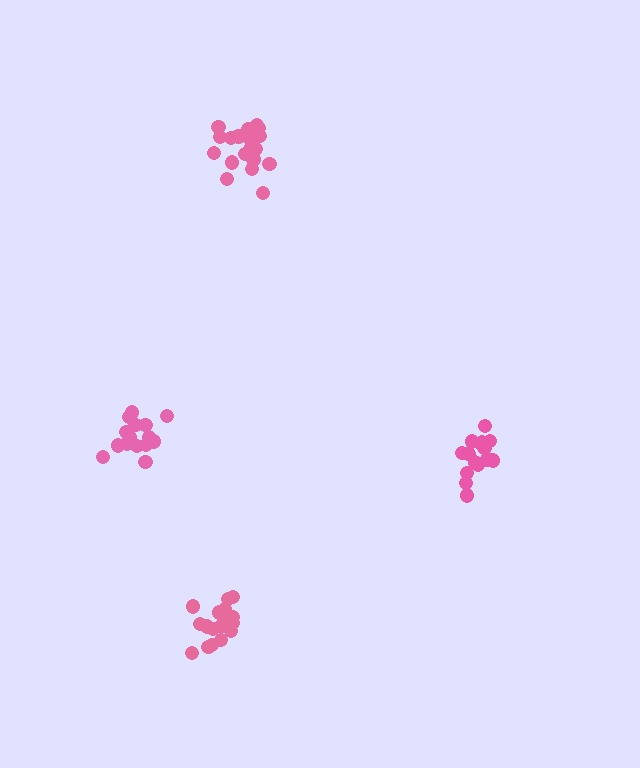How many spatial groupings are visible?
There are 4 spatial groupings.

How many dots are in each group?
Group 1: 18 dots, Group 2: 15 dots, Group 3: 19 dots, Group 4: 15 dots (67 total).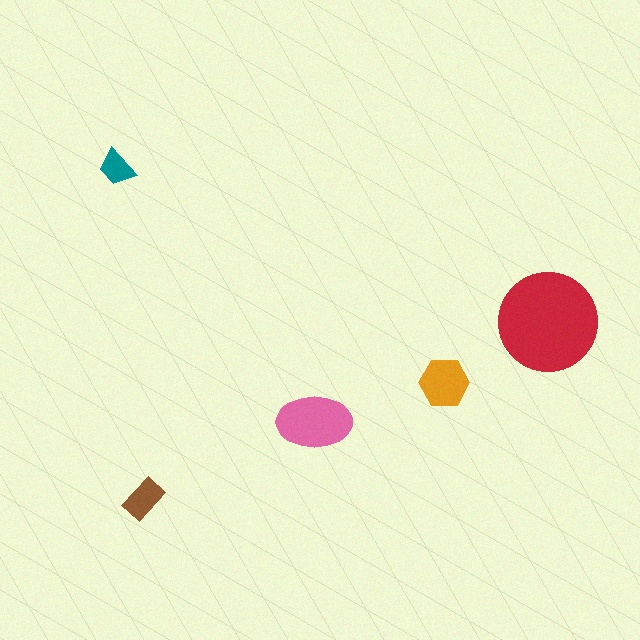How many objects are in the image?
There are 5 objects in the image.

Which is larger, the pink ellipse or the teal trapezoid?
The pink ellipse.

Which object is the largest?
The red circle.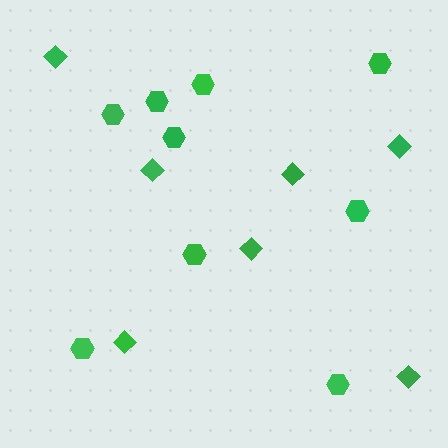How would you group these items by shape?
There are 2 groups: one group of diamonds (7) and one group of hexagons (9).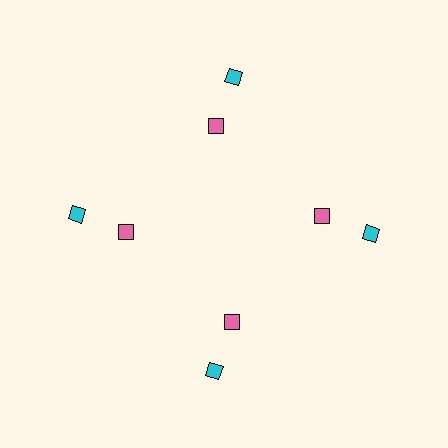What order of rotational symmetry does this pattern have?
This pattern has 4-fold rotational symmetry.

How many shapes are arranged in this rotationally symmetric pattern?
There are 8 shapes, arranged in 4 groups of 2.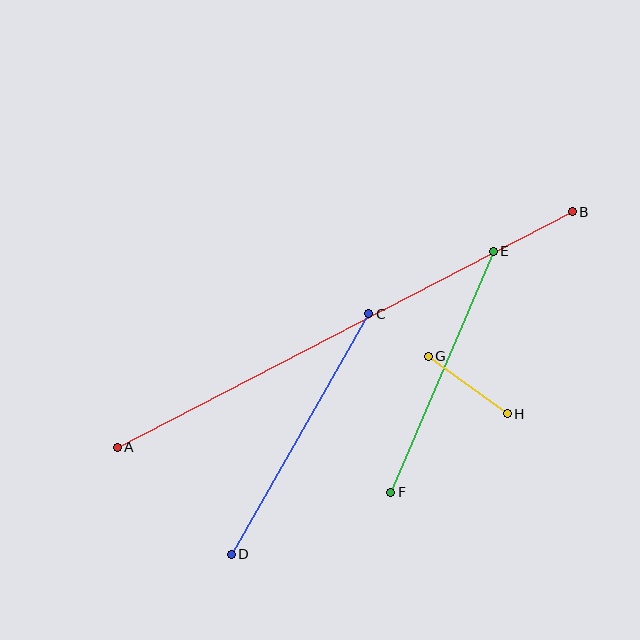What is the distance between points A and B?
The distance is approximately 512 pixels.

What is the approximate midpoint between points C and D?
The midpoint is at approximately (300, 434) pixels.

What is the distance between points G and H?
The distance is approximately 98 pixels.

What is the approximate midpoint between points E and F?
The midpoint is at approximately (442, 372) pixels.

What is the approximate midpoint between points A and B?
The midpoint is at approximately (345, 330) pixels.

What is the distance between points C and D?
The distance is approximately 277 pixels.